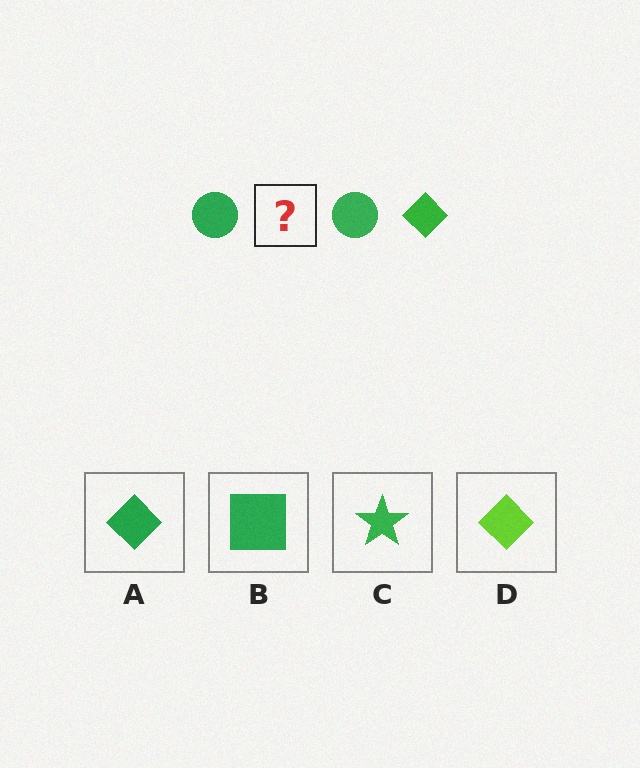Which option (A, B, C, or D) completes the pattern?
A.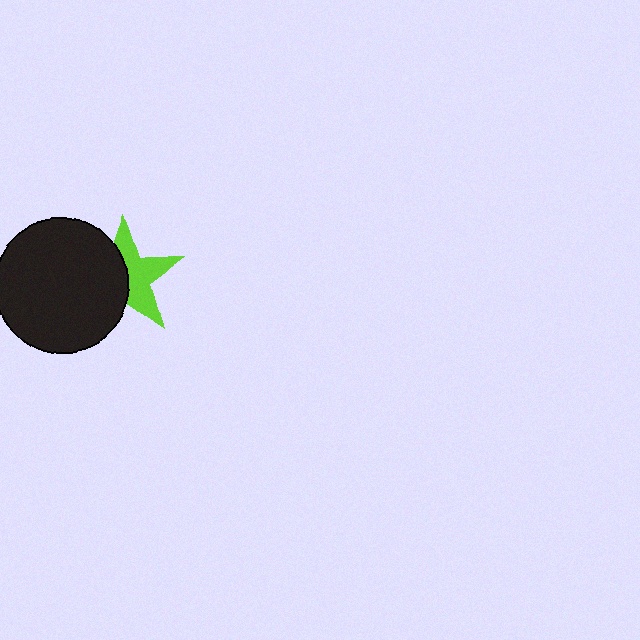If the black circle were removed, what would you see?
You would see the complete lime star.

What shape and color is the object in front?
The object in front is a black circle.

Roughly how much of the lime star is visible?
About half of it is visible (roughly 52%).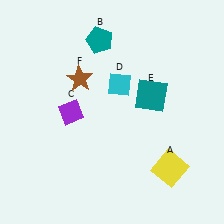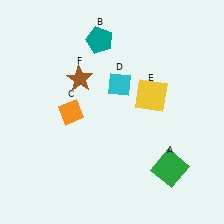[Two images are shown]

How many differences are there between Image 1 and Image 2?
There are 3 differences between the two images.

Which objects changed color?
A changed from yellow to green. C changed from purple to orange. E changed from teal to yellow.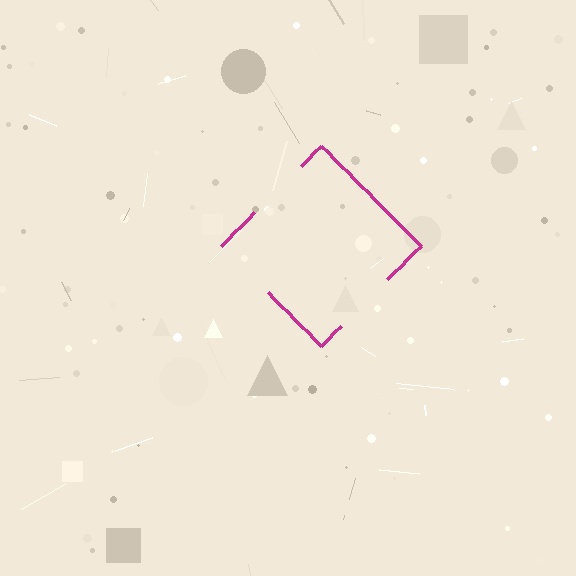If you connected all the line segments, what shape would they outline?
They would outline a diamond.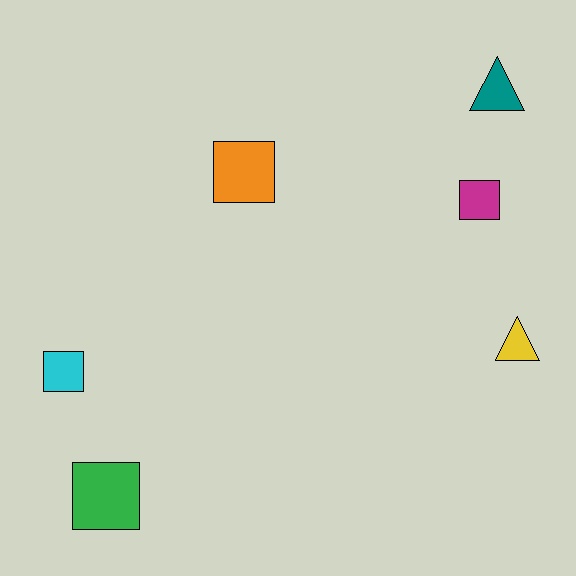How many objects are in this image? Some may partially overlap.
There are 6 objects.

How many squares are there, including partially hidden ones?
There are 4 squares.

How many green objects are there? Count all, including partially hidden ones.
There is 1 green object.